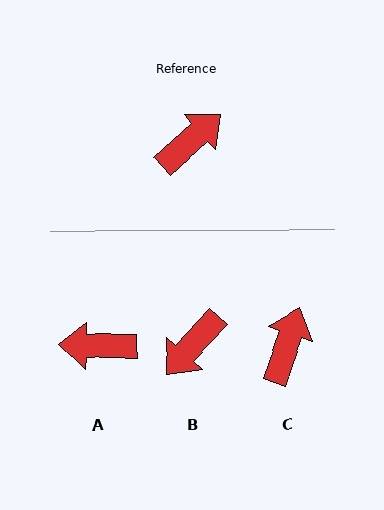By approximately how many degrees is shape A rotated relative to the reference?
Approximately 136 degrees counter-clockwise.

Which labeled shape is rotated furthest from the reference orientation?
B, about 174 degrees away.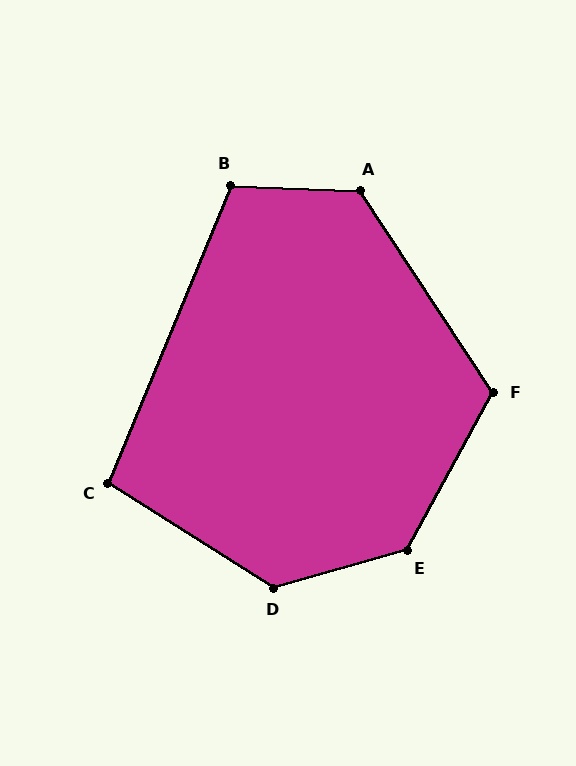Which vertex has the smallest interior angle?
C, at approximately 100 degrees.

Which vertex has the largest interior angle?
E, at approximately 134 degrees.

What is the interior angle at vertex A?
Approximately 126 degrees (obtuse).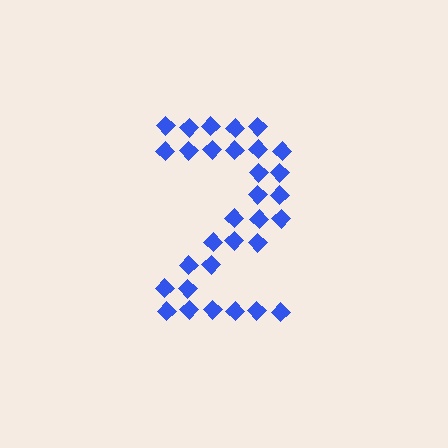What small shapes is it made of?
It is made of small diamonds.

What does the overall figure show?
The overall figure shows the digit 2.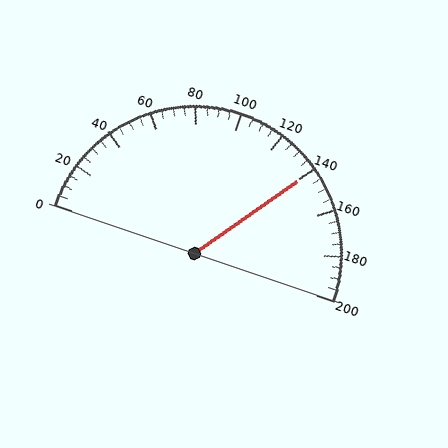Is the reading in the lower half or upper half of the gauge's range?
The reading is in the upper half of the range (0 to 200).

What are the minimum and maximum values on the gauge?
The gauge ranges from 0 to 200.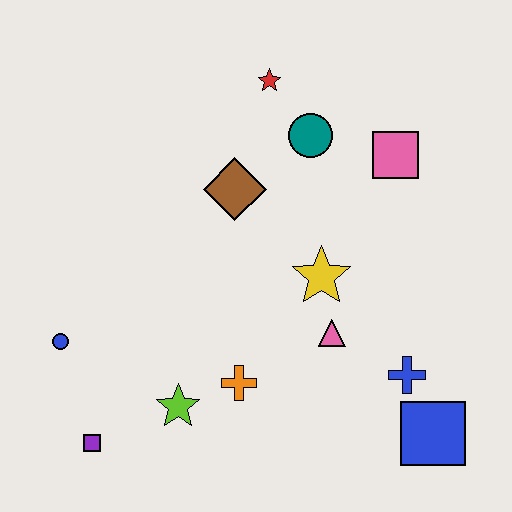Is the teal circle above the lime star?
Yes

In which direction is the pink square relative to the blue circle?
The pink square is to the right of the blue circle.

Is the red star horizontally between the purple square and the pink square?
Yes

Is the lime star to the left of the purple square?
No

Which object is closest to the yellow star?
The pink triangle is closest to the yellow star.